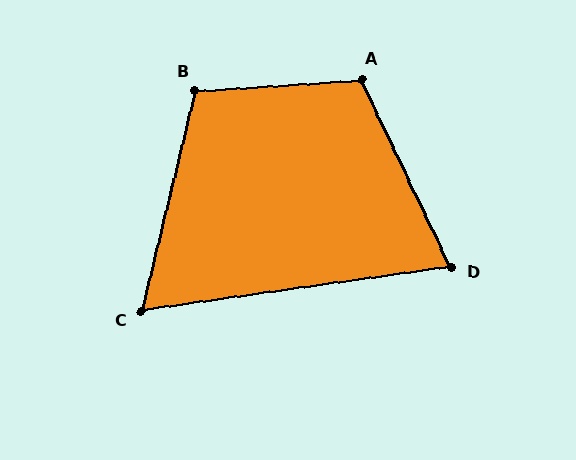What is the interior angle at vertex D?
Approximately 72 degrees (acute).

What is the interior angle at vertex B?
Approximately 108 degrees (obtuse).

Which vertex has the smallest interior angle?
C, at approximately 68 degrees.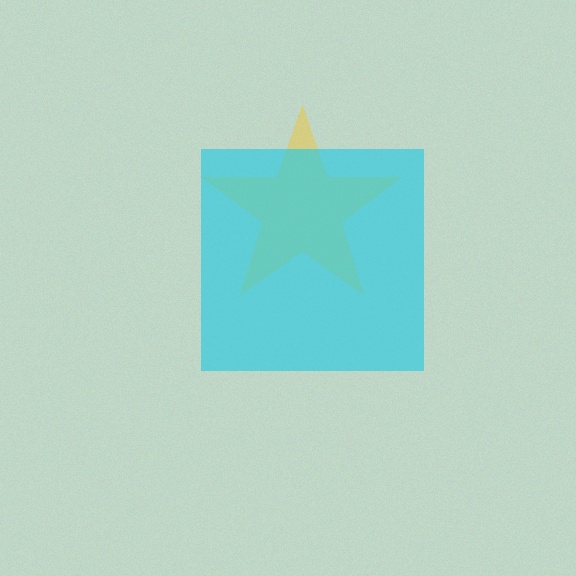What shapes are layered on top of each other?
The layered shapes are: a yellow star, a cyan square.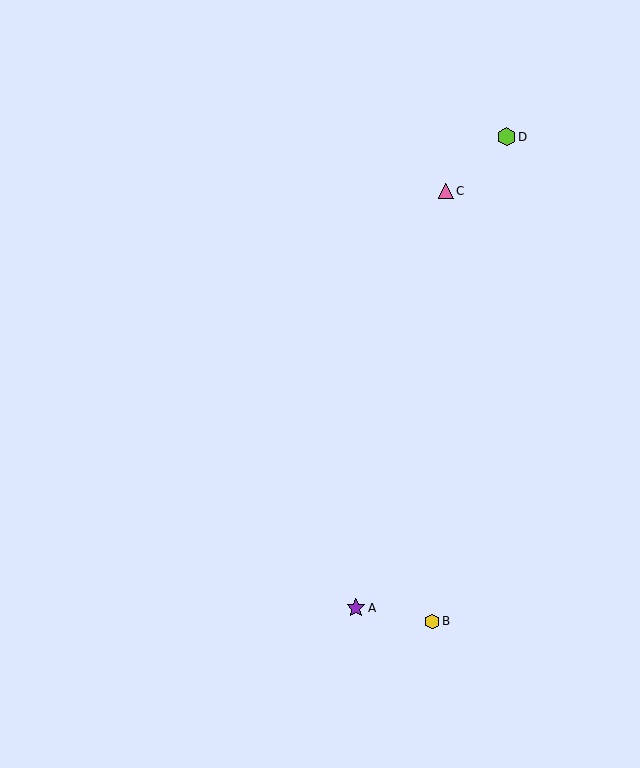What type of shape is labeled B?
Shape B is a yellow hexagon.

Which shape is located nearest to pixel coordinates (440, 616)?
The yellow hexagon (labeled B) at (432, 622) is nearest to that location.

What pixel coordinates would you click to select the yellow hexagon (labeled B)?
Click at (432, 622) to select the yellow hexagon B.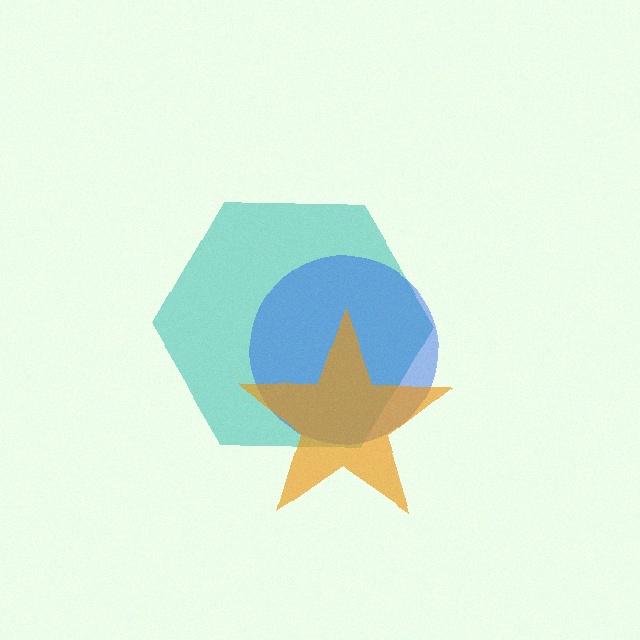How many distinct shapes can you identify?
There are 3 distinct shapes: a teal hexagon, a blue circle, an orange star.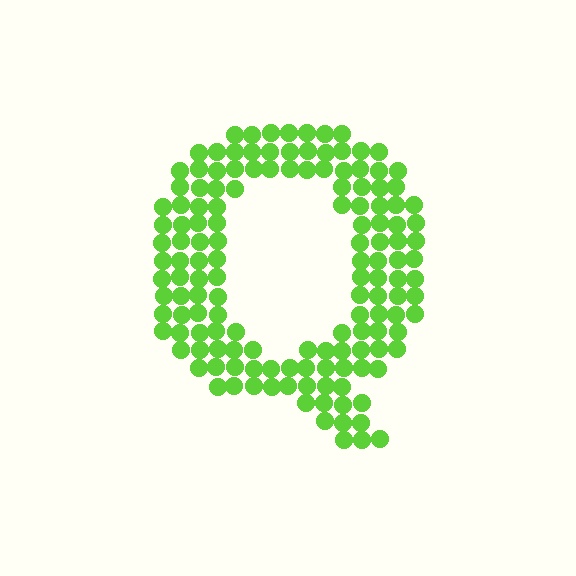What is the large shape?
The large shape is the letter Q.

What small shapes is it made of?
It is made of small circles.